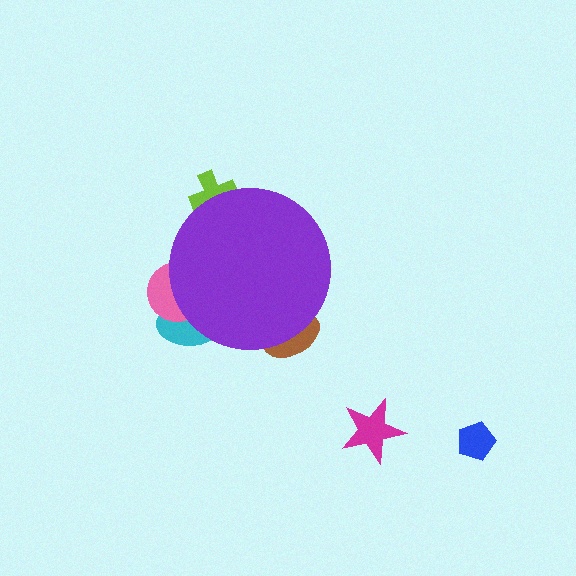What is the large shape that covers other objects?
A purple circle.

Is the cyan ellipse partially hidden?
Yes, the cyan ellipse is partially hidden behind the purple circle.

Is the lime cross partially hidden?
Yes, the lime cross is partially hidden behind the purple circle.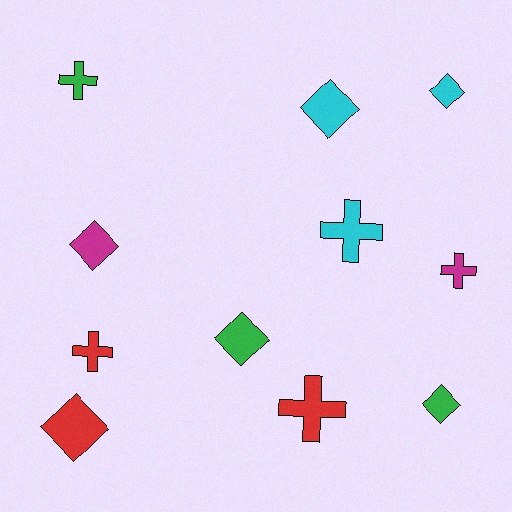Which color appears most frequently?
Cyan, with 3 objects.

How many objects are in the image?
There are 11 objects.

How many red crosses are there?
There are 2 red crosses.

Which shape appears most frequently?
Diamond, with 6 objects.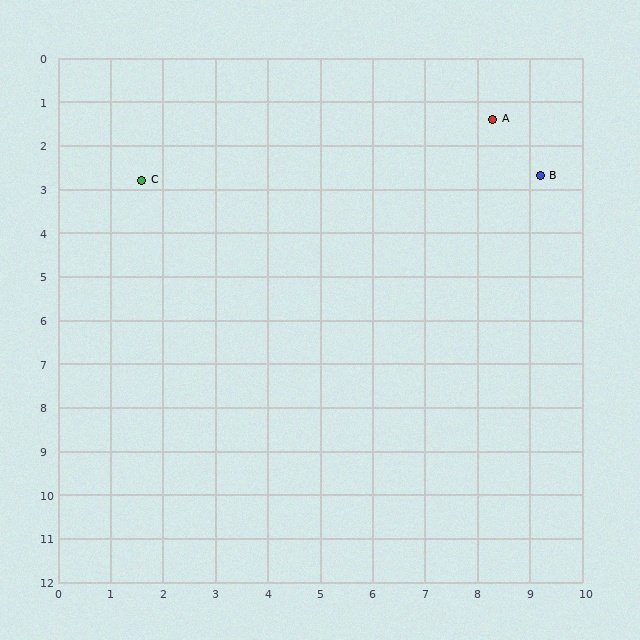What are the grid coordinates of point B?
Point B is at approximately (9.2, 2.7).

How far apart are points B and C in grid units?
Points B and C are about 7.6 grid units apart.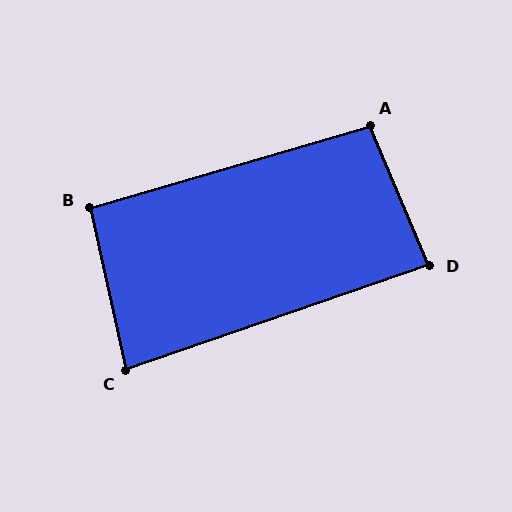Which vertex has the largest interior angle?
A, at approximately 96 degrees.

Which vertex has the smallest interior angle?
C, at approximately 84 degrees.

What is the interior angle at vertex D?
Approximately 86 degrees (approximately right).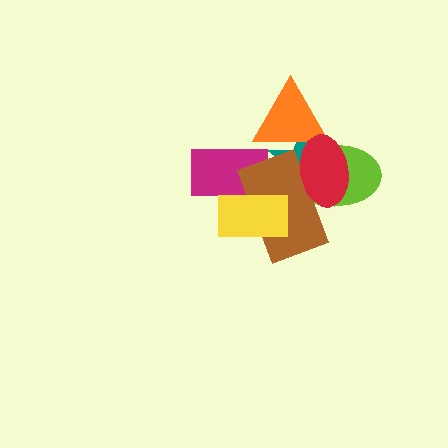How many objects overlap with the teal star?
4 objects overlap with the teal star.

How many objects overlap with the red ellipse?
4 objects overlap with the red ellipse.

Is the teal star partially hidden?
Yes, it is partially covered by another shape.